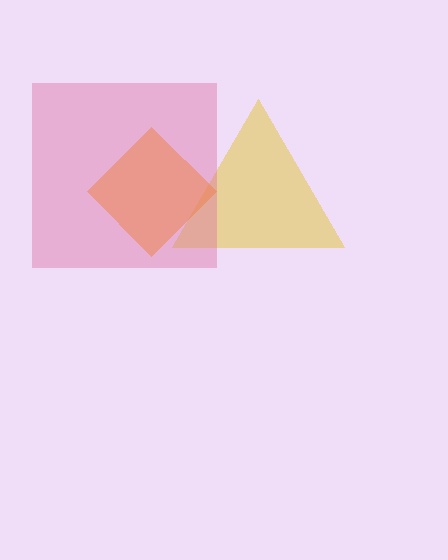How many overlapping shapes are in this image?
There are 3 overlapping shapes in the image.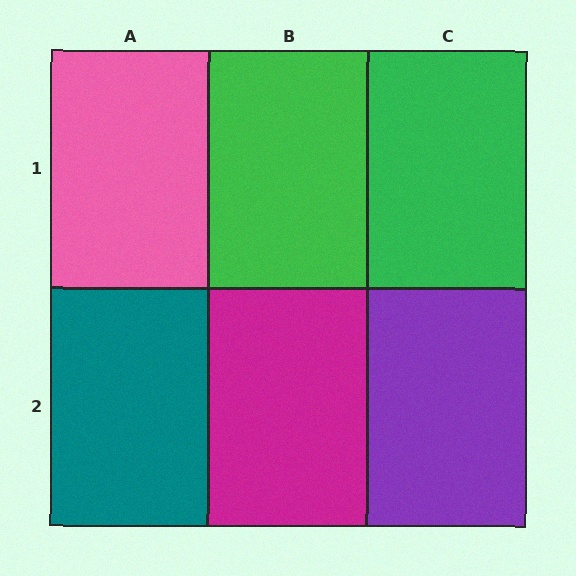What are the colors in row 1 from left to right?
Pink, green, green.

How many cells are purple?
1 cell is purple.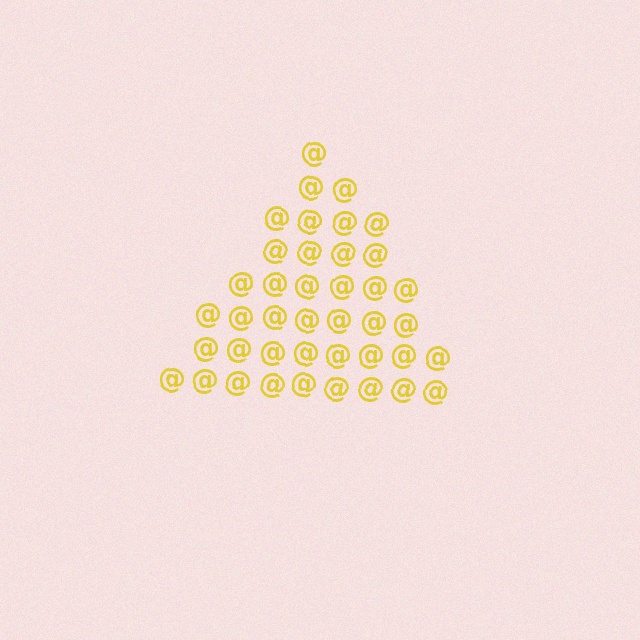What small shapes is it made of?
It is made of small at signs.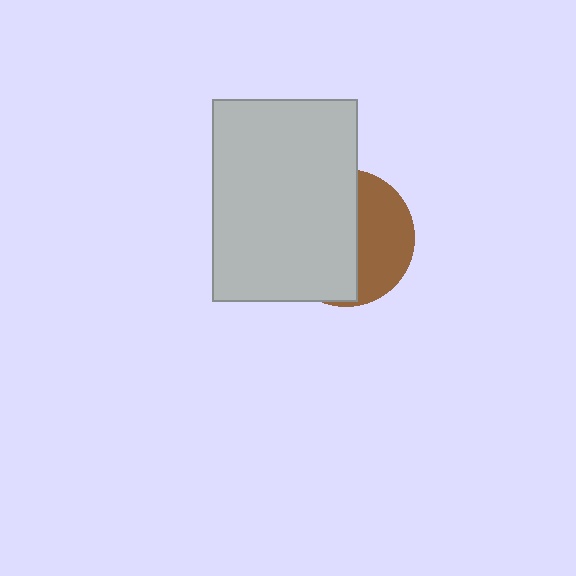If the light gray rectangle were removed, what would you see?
You would see the complete brown circle.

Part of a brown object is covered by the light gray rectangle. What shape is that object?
It is a circle.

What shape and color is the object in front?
The object in front is a light gray rectangle.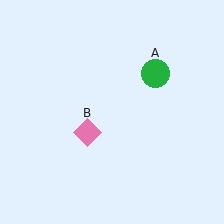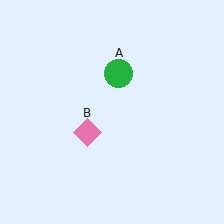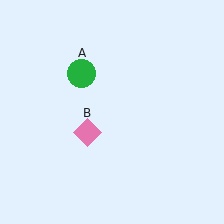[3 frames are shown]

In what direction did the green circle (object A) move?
The green circle (object A) moved left.